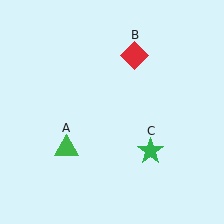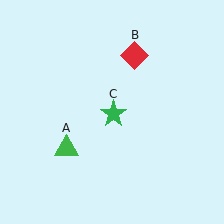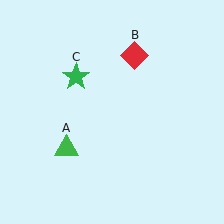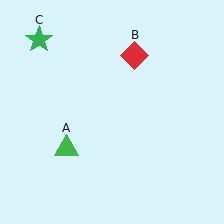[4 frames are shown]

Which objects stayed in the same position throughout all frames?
Green triangle (object A) and red diamond (object B) remained stationary.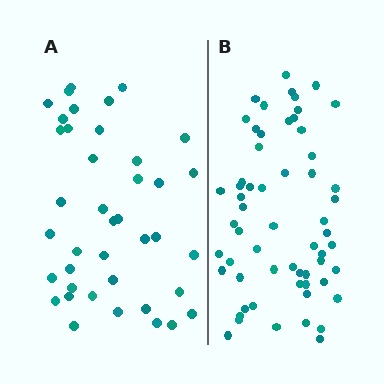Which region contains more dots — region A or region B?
Region B (the right region) has more dots.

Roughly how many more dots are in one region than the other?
Region B has approximately 20 more dots than region A.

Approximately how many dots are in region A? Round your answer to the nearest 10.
About 40 dots.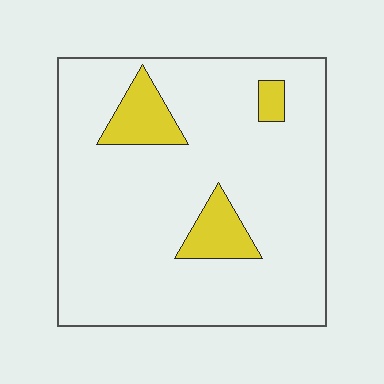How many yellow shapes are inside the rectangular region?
3.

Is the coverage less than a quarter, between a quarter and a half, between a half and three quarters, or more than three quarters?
Less than a quarter.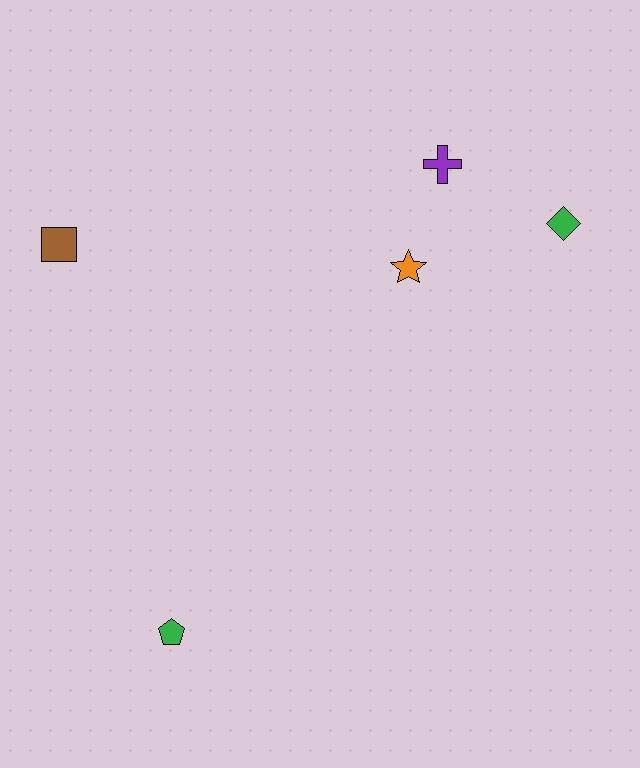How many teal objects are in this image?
There are no teal objects.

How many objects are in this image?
There are 5 objects.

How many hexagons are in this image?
There are no hexagons.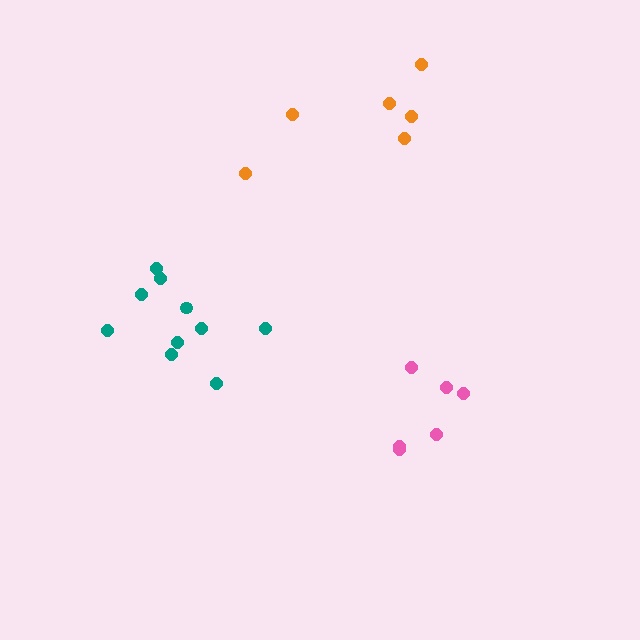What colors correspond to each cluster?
The clusters are colored: orange, teal, pink.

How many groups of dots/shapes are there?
There are 3 groups.